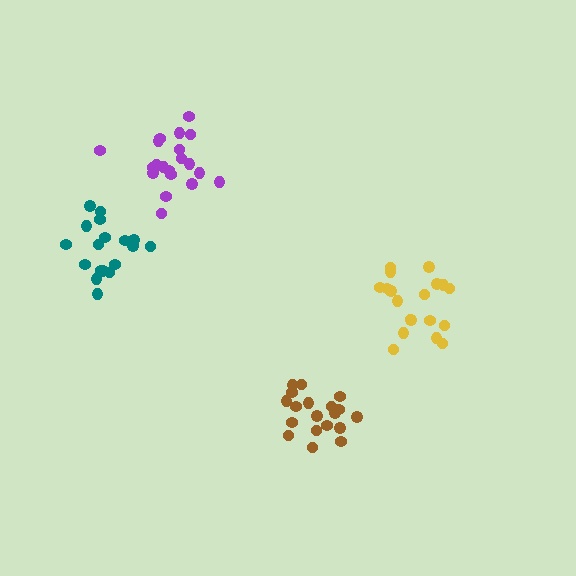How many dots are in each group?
Group 1: 19 dots, Group 2: 19 dots, Group 3: 18 dots, Group 4: 20 dots (76 total).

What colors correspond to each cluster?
The clusters are colored: yellow, brown, teal, purple.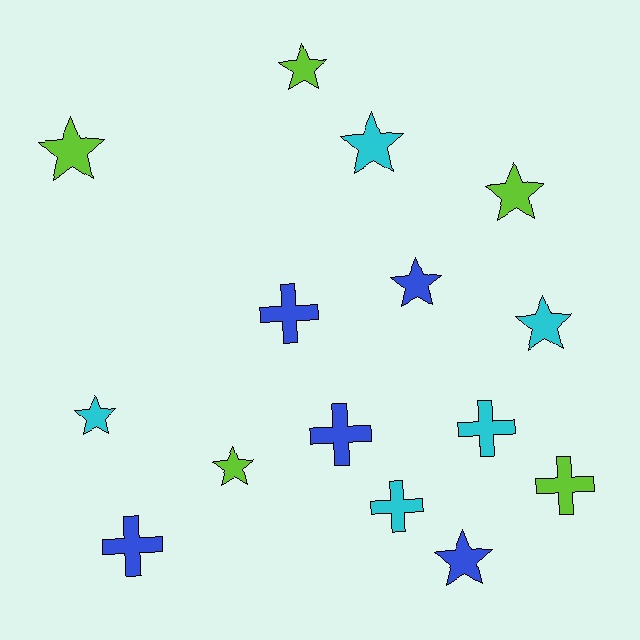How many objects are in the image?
There are 15 objects.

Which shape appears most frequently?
Star, with 9 objects.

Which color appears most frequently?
Blue, with 5 objects.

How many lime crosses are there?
There is 1 lime cross.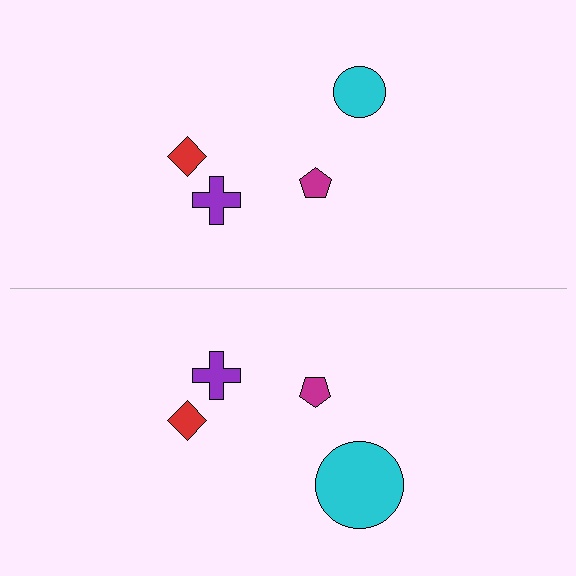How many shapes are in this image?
There are 8 shapes in this image.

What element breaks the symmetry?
The cyan circle on the bottom side has a different size than its mirror counterpart.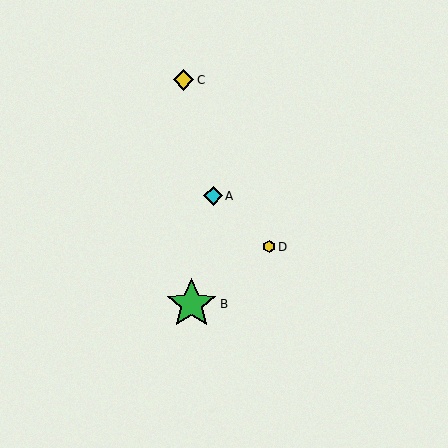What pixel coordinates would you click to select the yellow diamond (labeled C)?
Click at (184, 80) to select the yellow diamond C.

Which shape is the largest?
The green star (labeled B) is the largest.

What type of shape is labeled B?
Shape B is a green star.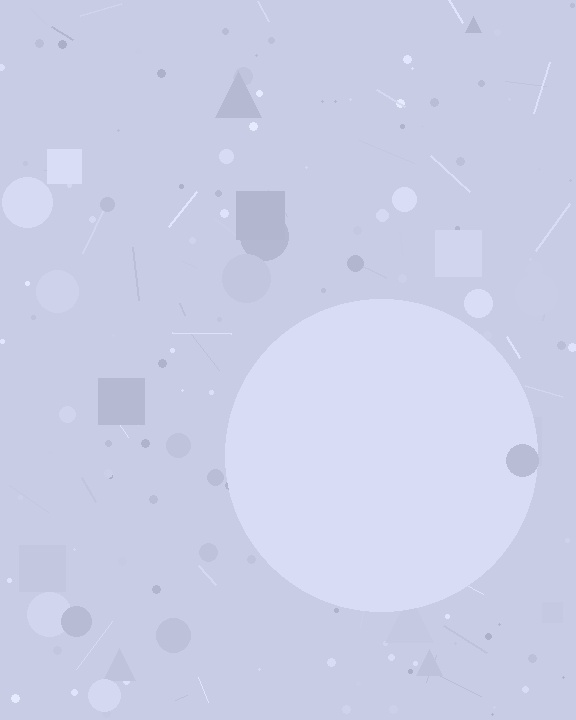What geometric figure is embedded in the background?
A circle is embedded in the background.